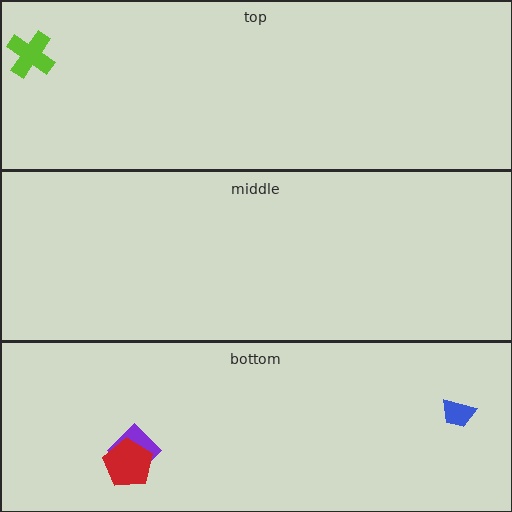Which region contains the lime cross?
The top region.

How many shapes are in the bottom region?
3.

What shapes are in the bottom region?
The purple diamond, the red pentagon, the blue trapezoid.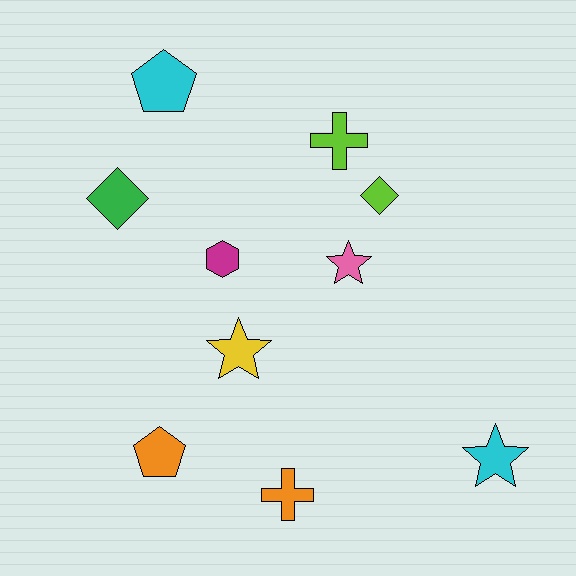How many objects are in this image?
There are 10 objects.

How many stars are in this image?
There are 3 stars.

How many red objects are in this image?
There are no red objects.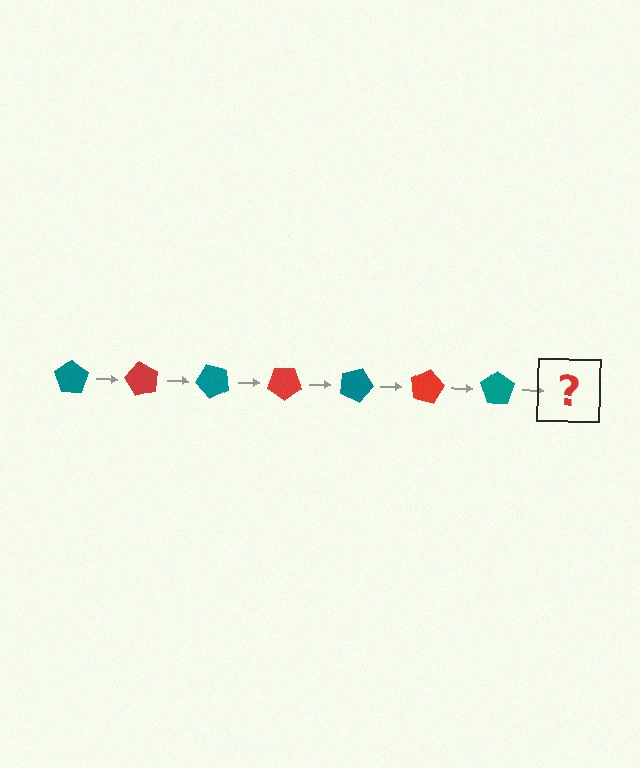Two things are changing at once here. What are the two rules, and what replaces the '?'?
The two rules are that it rotates 60 degrees each step and the color cycles through teal and red. The '?' should be a red pentagon, rotated 420 degrees from the start.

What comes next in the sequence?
The next element should be a red pentagon, rotated 420 degrees from the start.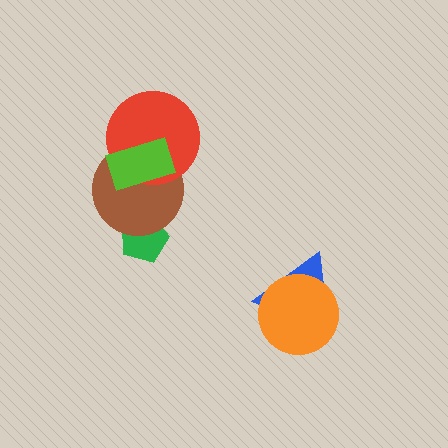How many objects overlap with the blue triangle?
1 object overlaps with the blue triangle.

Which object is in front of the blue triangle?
The orange circle is in front of the blue triangle.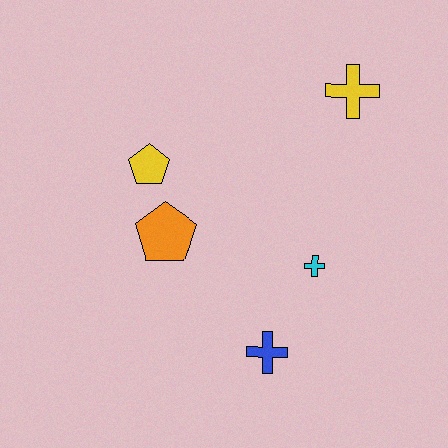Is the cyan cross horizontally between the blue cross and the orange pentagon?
No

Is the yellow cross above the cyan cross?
Yes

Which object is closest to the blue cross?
The cyan cross is closest to the blue cross.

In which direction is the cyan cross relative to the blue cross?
The cyan cross is above the blue cross.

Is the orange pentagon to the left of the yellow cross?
Yes